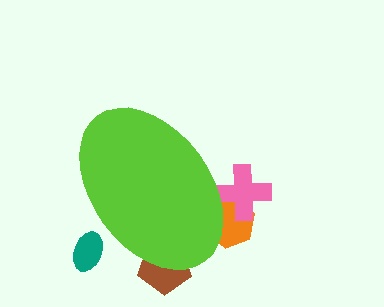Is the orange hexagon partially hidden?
Yes, the orange hexagon is partially hidden behind the lime ellipse.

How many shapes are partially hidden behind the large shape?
4 shapes are partially hidden.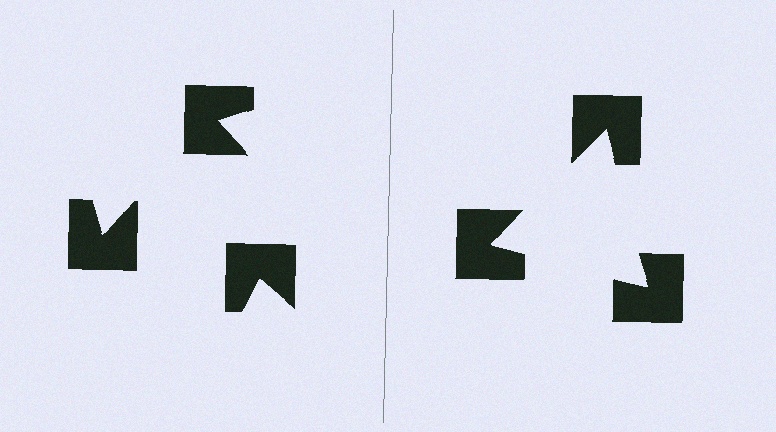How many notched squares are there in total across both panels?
6 — 3 on each side.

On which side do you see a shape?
An illusory triangle appears on the right side. On the left side the wedge cuts are rotated, so no coherent shape forms.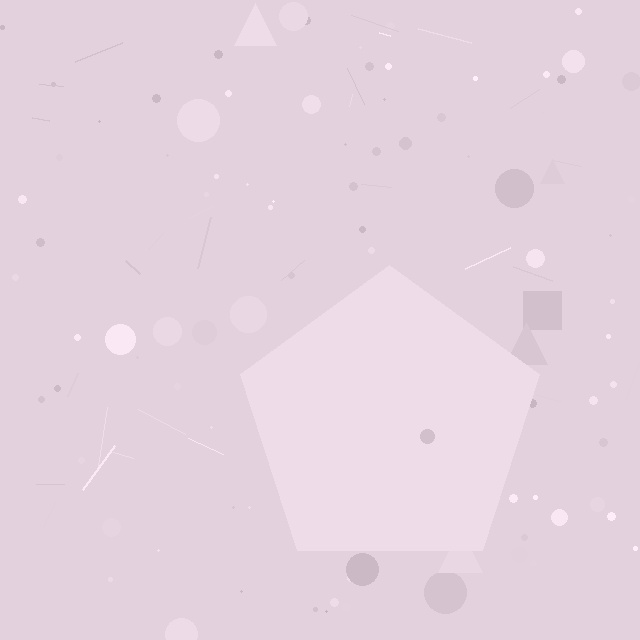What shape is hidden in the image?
A pentagon is hidden in the image.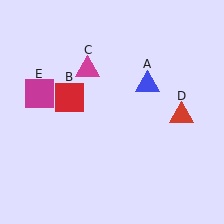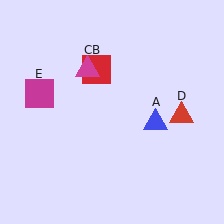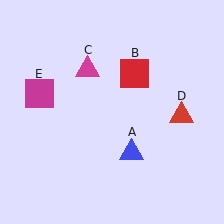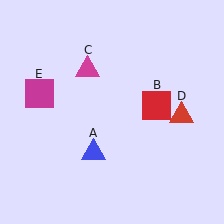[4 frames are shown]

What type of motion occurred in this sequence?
The blue triangle (object A), red square (object B) rotated clockwise around the center of the scene.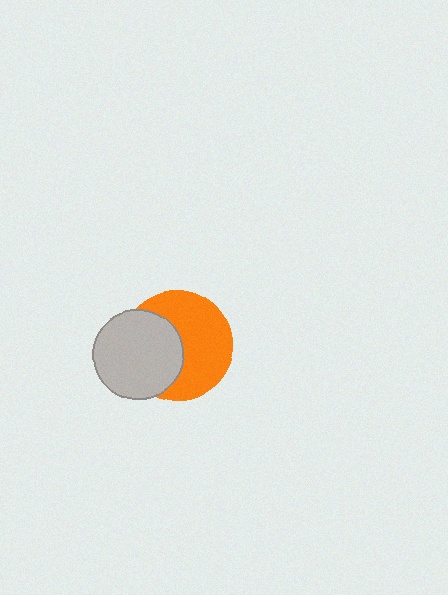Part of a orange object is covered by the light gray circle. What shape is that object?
It is a circle.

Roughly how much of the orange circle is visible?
About half of it is visible (roughly 58%).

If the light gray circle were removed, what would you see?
You would see the complete orange circle.